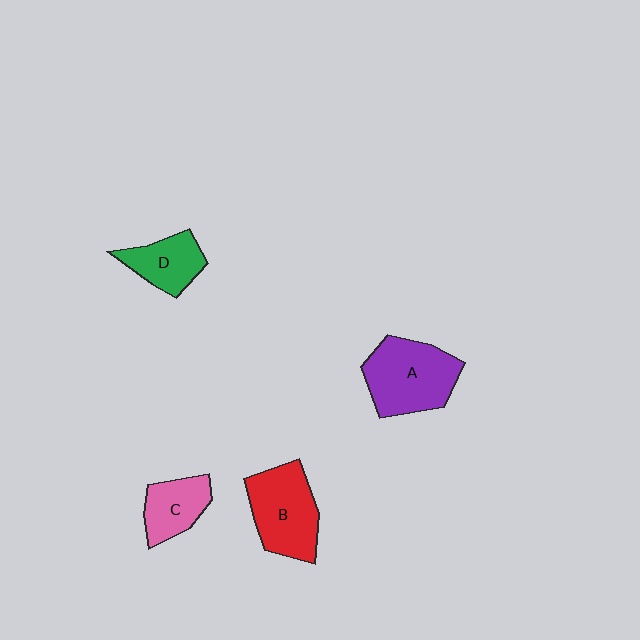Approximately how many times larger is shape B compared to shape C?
Approximately 1.6 times.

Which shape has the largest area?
Shape A (purple).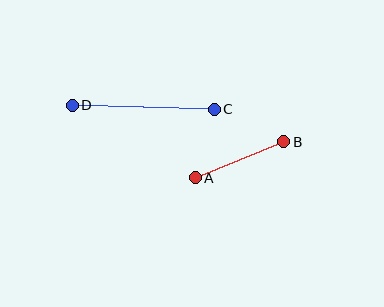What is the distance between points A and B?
The distance is approximately 96 pixels.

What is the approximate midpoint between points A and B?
The midpoint is at approximately (239, 160) pixels.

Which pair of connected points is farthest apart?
Points C and D are farthest apart.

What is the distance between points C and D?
The distance is approximately 142 pixels.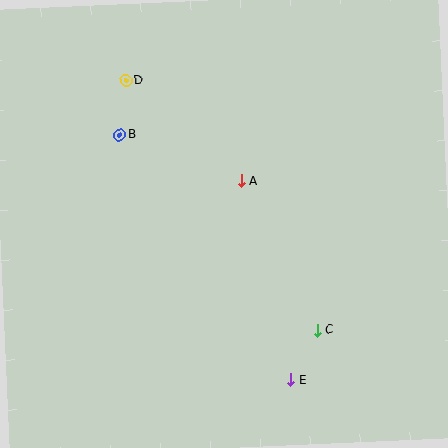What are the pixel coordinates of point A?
Point A is at (241, 181).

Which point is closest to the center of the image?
Point A at (241, 181) is closest to the center.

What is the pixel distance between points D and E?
The distance between D and E is 342 pixels.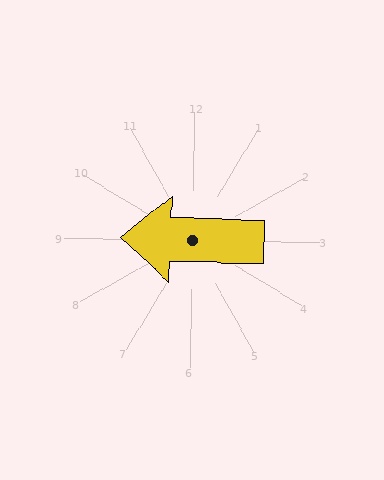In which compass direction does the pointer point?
West.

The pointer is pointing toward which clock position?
Roughly 9 o'clock.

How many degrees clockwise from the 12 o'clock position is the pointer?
Approximately 271 degrees.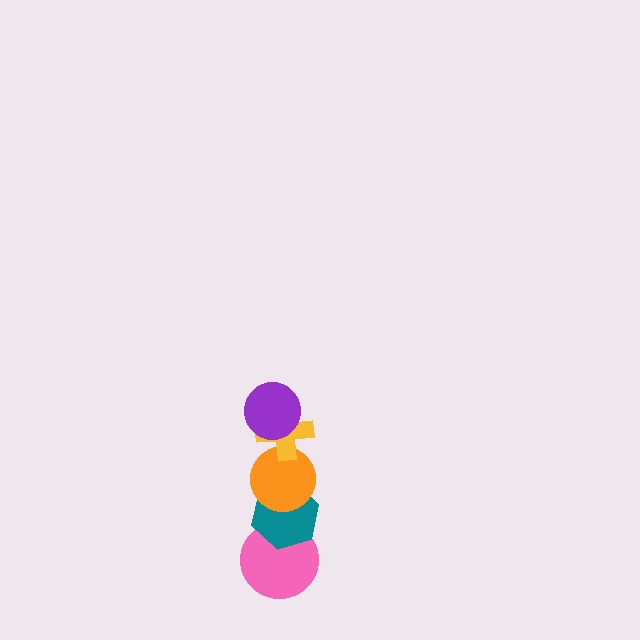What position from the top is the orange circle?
The orange circle is 3rd from the top.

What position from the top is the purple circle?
The purple circle is 1st from the top.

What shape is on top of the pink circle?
The teal hexagon is on top of the pink circle.